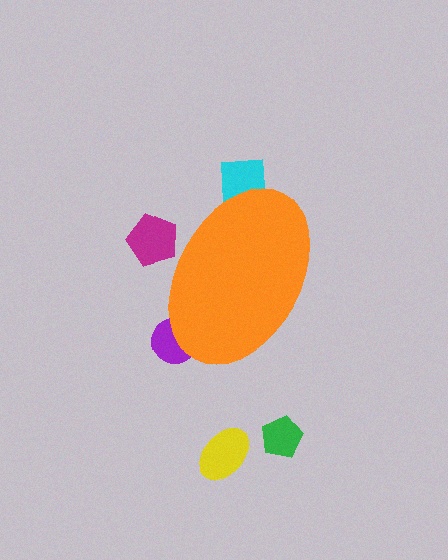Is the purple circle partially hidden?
Yes, the purple circle is partially hidden behind the orange ellipse.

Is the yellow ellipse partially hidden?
No, the yellow ellipse is fully visible.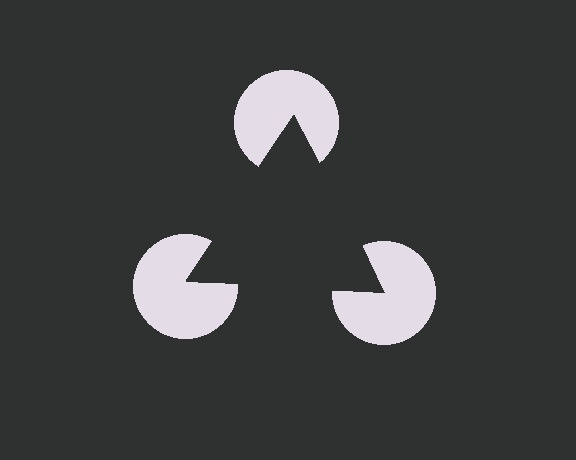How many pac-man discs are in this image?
There are 3 — one at each vertex of the illusory triangle.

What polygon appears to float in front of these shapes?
An illusory triangle — its edges are inferred from the aligned wedge cuts in the pac-man discs, not physically drawn.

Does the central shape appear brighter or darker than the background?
It typically appears slightly darker than the background, even though no actual brightness change is drawn.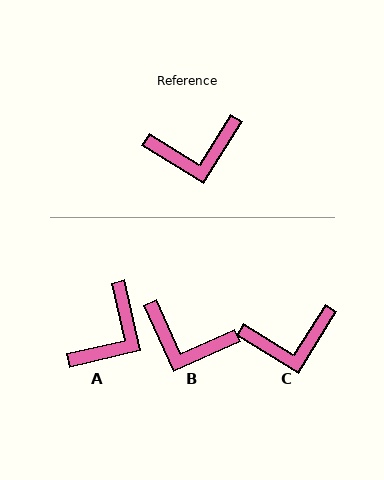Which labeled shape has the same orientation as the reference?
C.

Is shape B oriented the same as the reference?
No, it is off by about 34 degrees.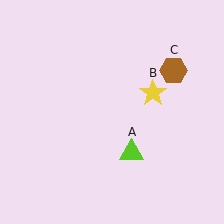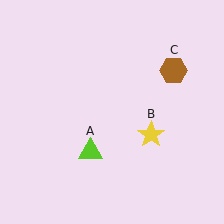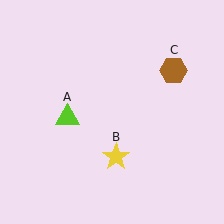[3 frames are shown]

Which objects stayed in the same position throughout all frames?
Brown hexagon (object C) remained stationary.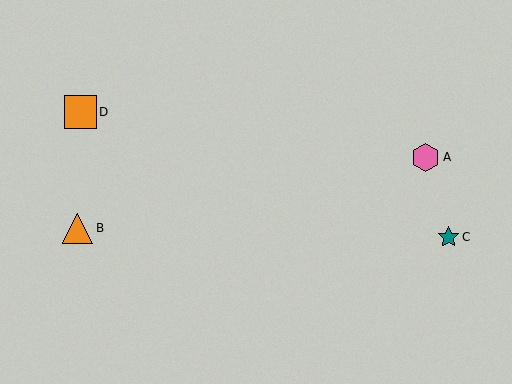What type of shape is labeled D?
Shape D is an orange square.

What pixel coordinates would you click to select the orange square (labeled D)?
Click at (80, 112) to select the orange square D.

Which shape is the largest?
The orange square (labeled D) is the largest.